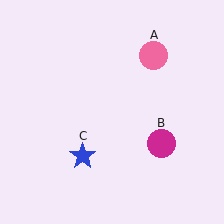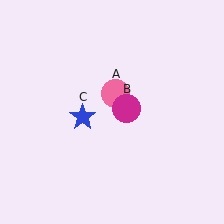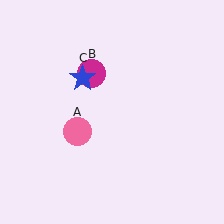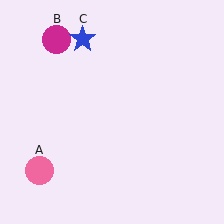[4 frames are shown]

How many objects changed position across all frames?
3 objects changed position: pink circle (object A), magenta circle (object B), blue star (object C).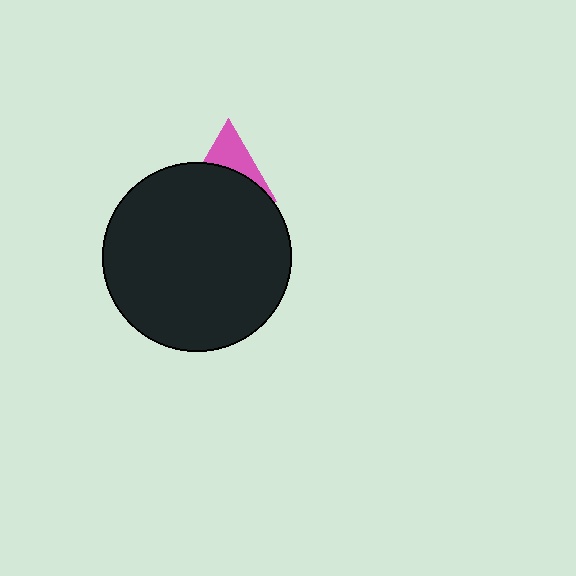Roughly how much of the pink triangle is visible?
A small part of it is visible (roughly 42%).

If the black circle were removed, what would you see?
You would see the complete pink triangle.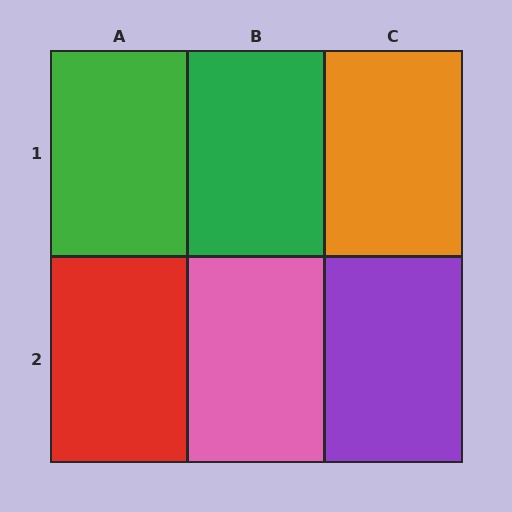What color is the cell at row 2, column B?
Pink.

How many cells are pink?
1 cell is pink.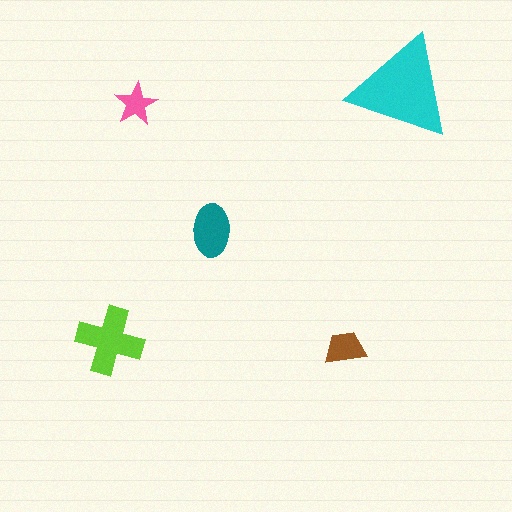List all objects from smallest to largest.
The pink star, the brown trapezoid, the teal ellipse, the lime cross, the cyan triangle.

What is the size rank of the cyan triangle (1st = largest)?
1st.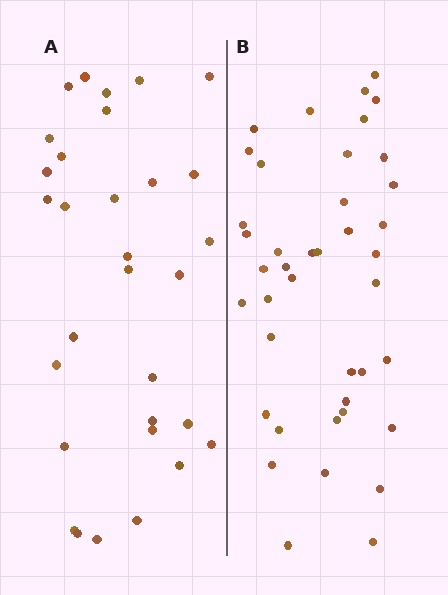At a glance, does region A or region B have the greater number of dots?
Region B (the right region) has more dots.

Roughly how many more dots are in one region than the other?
Region B has roughly 10 or so more dots than region A.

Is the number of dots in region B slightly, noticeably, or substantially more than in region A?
Region B has noticeably more, but not dramatically so. The ratio is roughly 1.3 to 1.